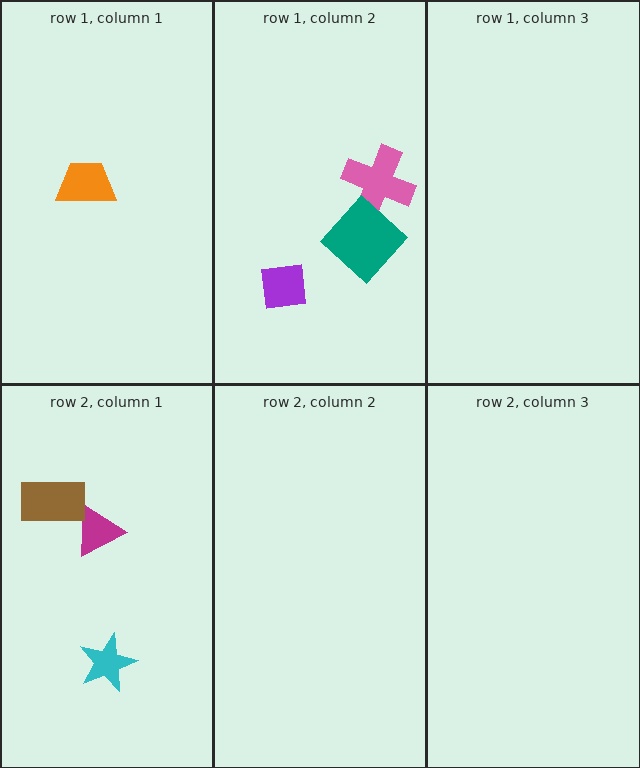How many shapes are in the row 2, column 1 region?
3.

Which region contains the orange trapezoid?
The row 1, column 1 region.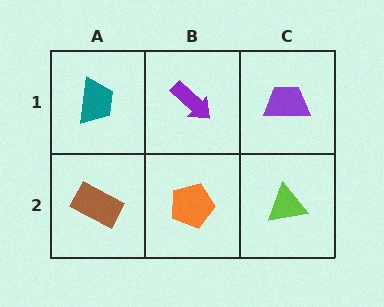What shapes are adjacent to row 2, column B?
A purple arrow (row 1, column B), a brown rectangle (row 2, column A), a lime triangle (row 2, column C).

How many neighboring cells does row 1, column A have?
2.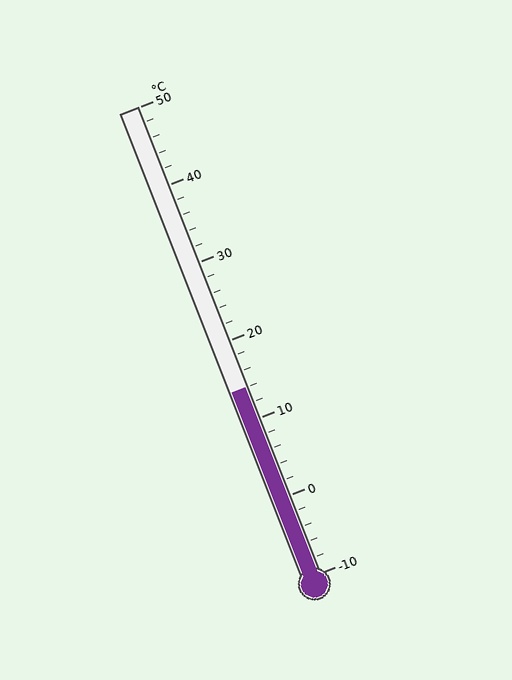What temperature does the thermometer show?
The thermometer shows approximately 14°C.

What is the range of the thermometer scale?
The thermometer scale ranges from -10°C to 50°C.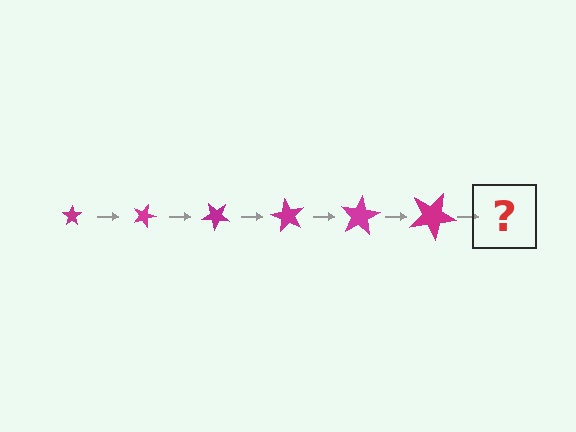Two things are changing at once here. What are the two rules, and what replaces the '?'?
The two rules are that the star grows larger each step and it rotates 20 degrees each step. The '?' should be a star, larger than the previous one and rotated 120 degrees from the start.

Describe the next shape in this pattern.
It should be a star, larger than the previous one and rotated 120 degrees from the start.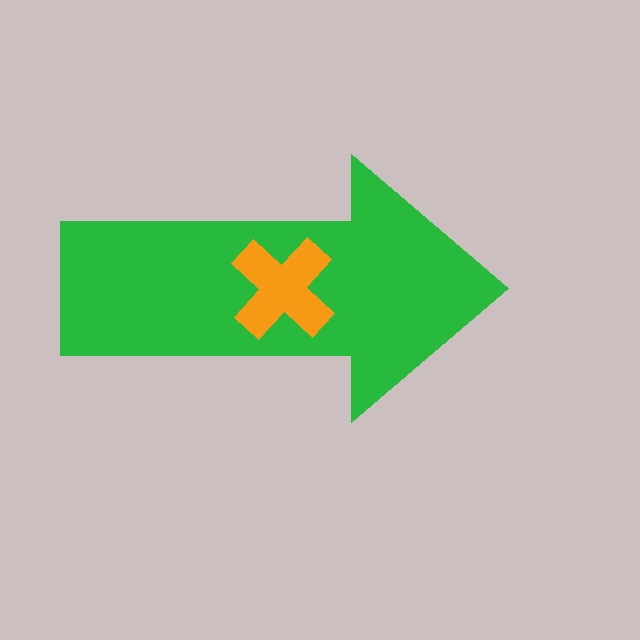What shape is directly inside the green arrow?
The orange cross.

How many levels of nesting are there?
2.